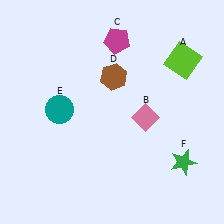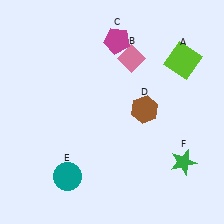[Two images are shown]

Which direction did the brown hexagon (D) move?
The brown hexagon (D) moved down.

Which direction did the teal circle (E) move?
The teal circle (E) moved down.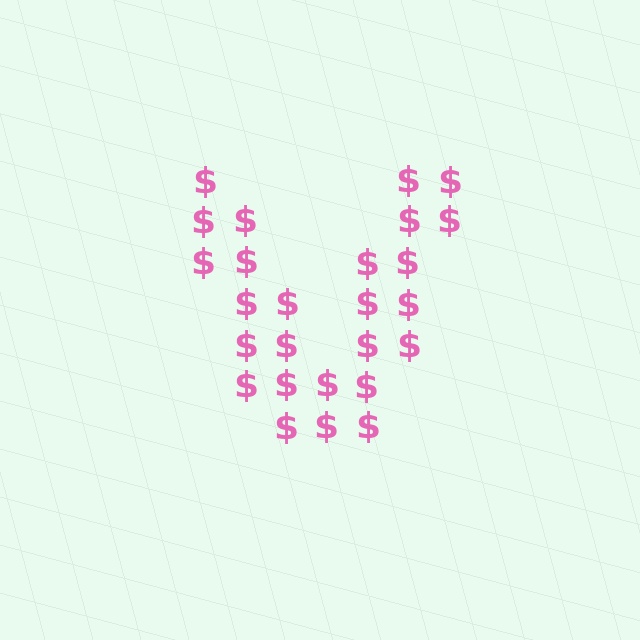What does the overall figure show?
The overall figure shows the letter V.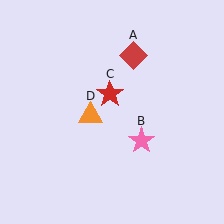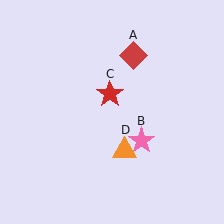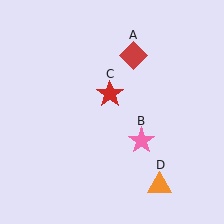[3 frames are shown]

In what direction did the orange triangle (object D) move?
The orange triangle (object D) moved down and to the right.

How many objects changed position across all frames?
1 object changed position: orange triangle (object D).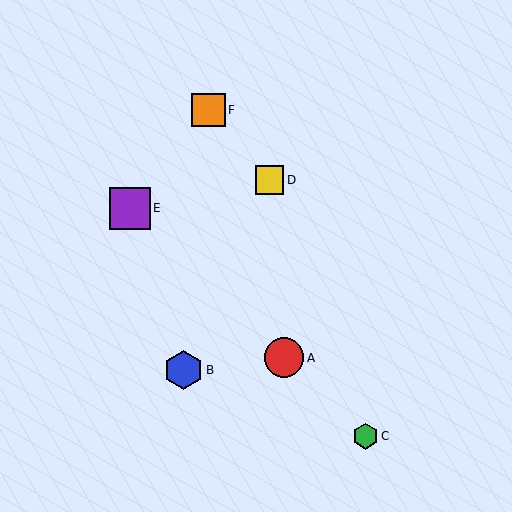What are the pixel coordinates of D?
Object D is at (269, 180).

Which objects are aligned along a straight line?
Objects A, C, E are aligned along a straight line.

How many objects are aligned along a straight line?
3 objects (A, C, E) are aligned along a straight line.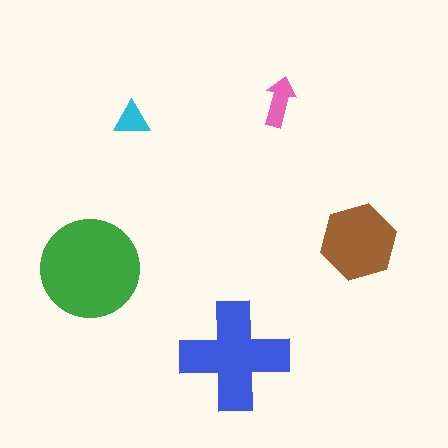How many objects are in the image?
There are 5 objects in the image.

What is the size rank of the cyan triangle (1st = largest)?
5th.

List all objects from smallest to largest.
The cyan triangle, the pink arrow, the brown hexagon, the blue cross, the green circle.